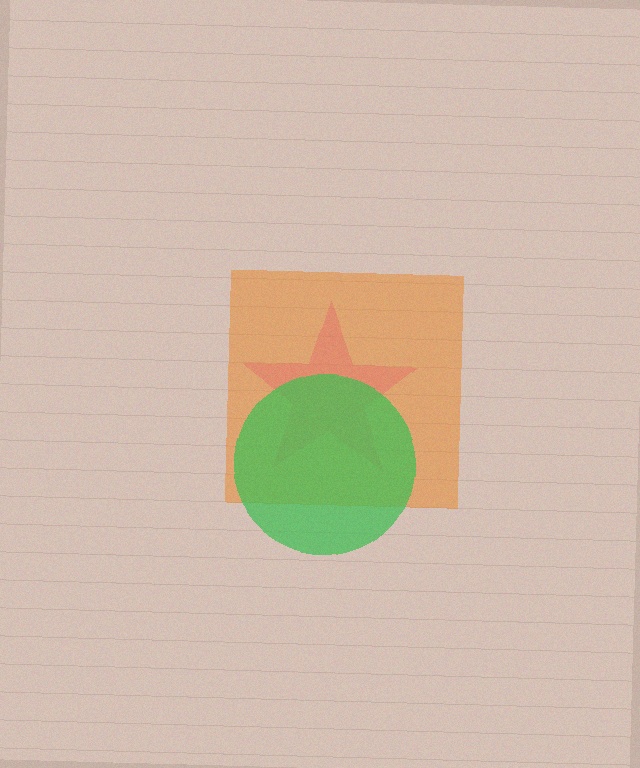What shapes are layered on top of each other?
The layered shapes are: a pink star, an orange square, a green circle.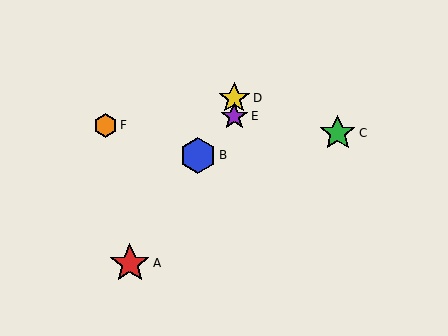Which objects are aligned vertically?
Objects D, E are aligned vertically.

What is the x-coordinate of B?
Object B is at x≈198.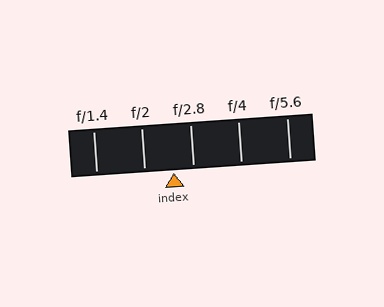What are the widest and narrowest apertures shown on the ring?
The widest aperture shown is f/1.4 and the narrowest is f/5.6.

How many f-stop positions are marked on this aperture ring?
There are 5 f-stop positions marked.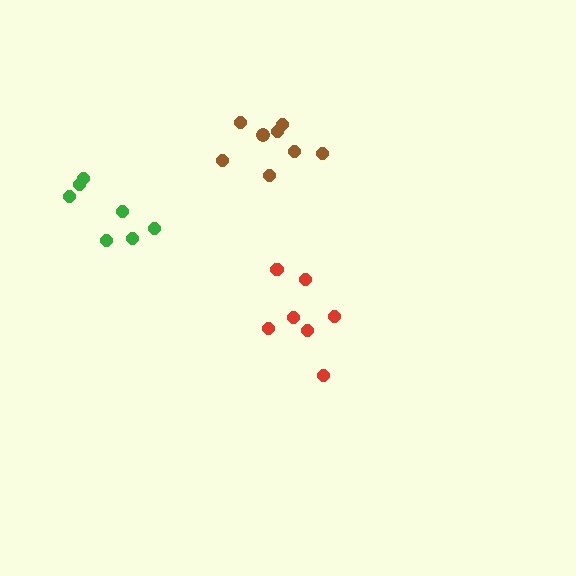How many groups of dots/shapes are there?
There are 3 groups.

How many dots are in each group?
Group 1: 7 dots, Group 2: 7 dots, Group 3: 8 dots (22 total).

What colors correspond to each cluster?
The clusters are colored: red, green, brown.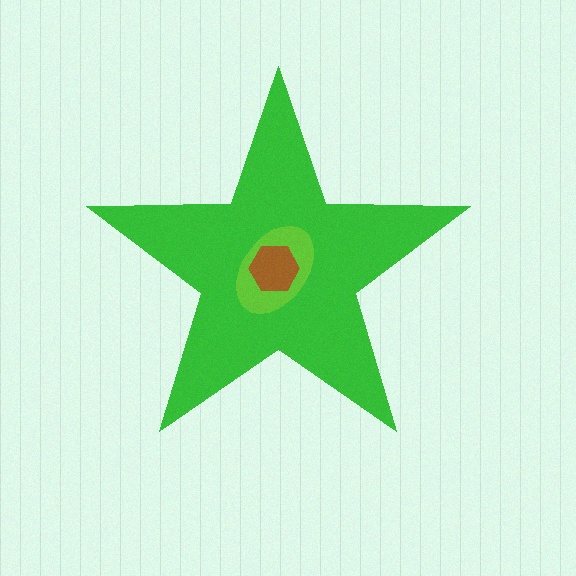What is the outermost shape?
The green star.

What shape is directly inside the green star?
The lime ellipse.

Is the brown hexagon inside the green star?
Yes.